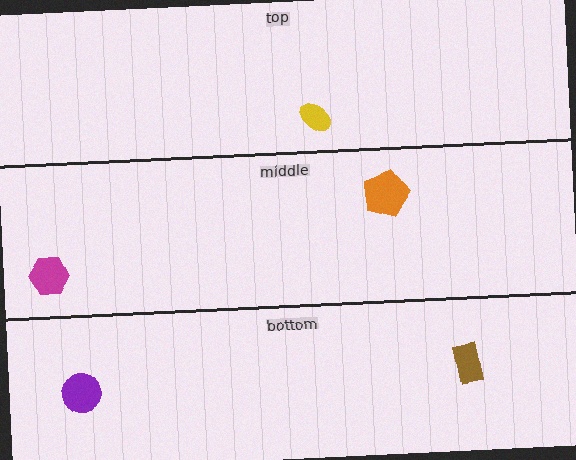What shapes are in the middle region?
The magenta hexagon, the orange pentagon.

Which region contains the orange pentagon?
The middle region.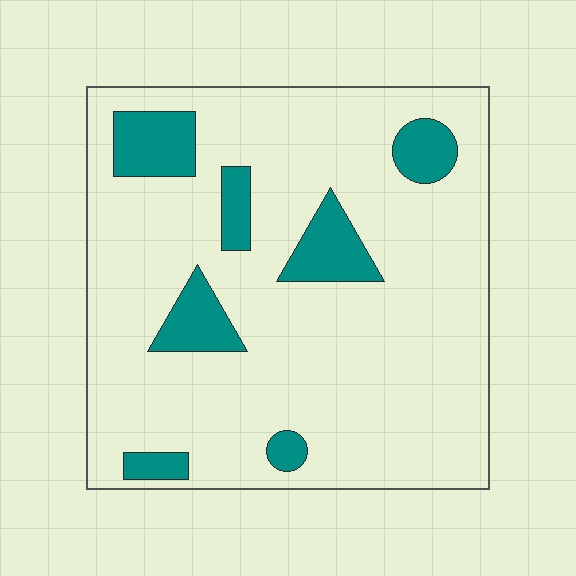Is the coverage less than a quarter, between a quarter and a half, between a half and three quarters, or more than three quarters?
Less than a quarter.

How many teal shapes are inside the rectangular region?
7.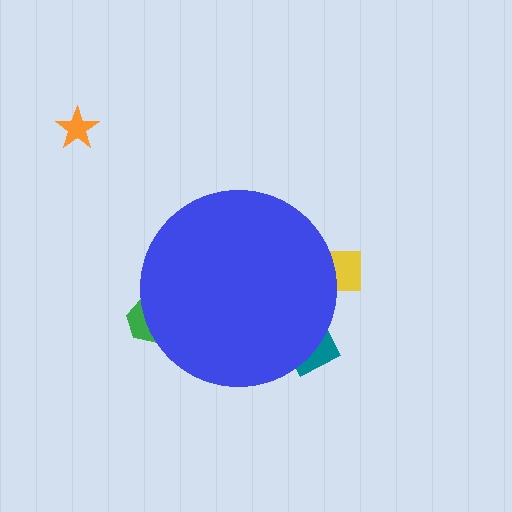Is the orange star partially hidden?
No, the orange star is fully visible.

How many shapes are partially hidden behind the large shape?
3 shapes are partially hidden.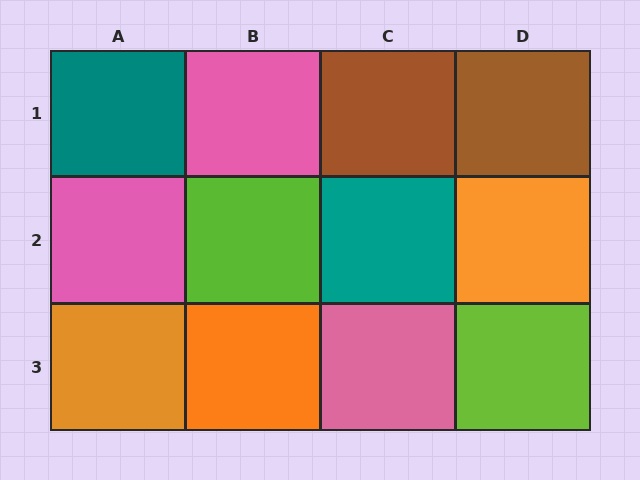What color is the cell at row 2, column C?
Teal.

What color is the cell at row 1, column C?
Brown.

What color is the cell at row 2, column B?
Lime.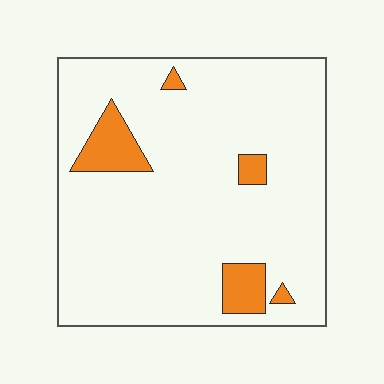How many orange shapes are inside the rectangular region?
5.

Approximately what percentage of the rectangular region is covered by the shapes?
Approximately 10%.